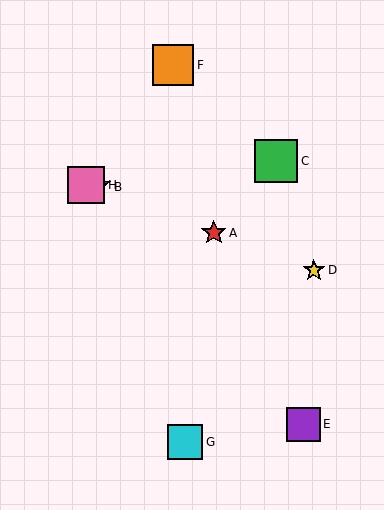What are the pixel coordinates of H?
Object H is at (86, 185).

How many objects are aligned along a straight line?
4 objects (A, B, D, H) are aligned along a straight line.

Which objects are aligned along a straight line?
Objects A, B, D, H are aligned along a straight line.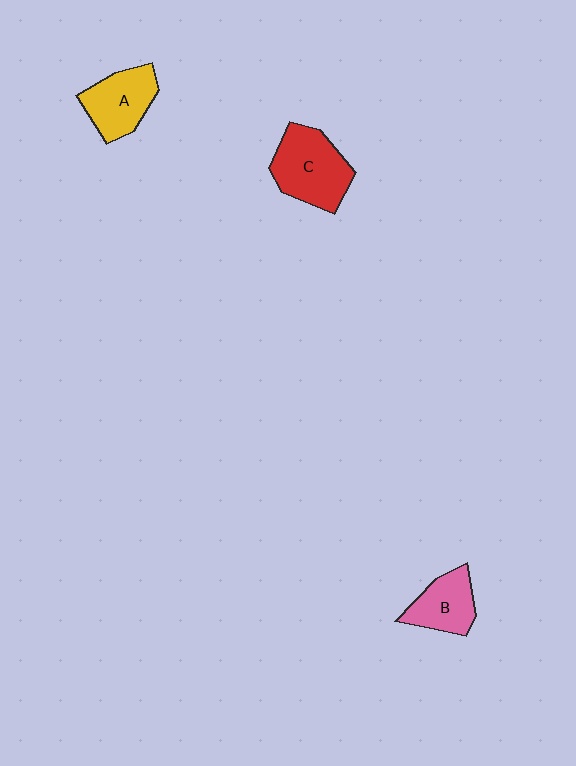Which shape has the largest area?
Shape C (red).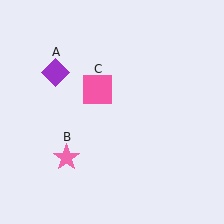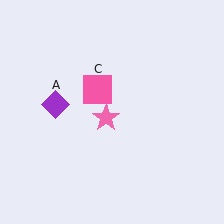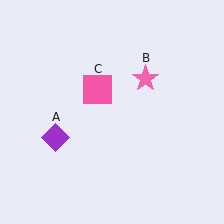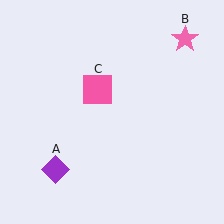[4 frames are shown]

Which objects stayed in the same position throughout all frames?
Pink square (object C) remained stationary.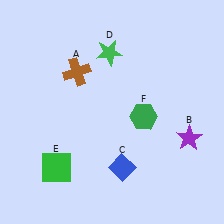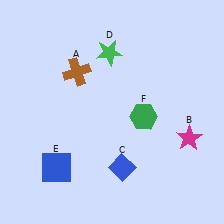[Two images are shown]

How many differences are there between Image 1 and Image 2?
There are 2 differences between the two images.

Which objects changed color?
B changed from purple to magenta. E changed from green to blue.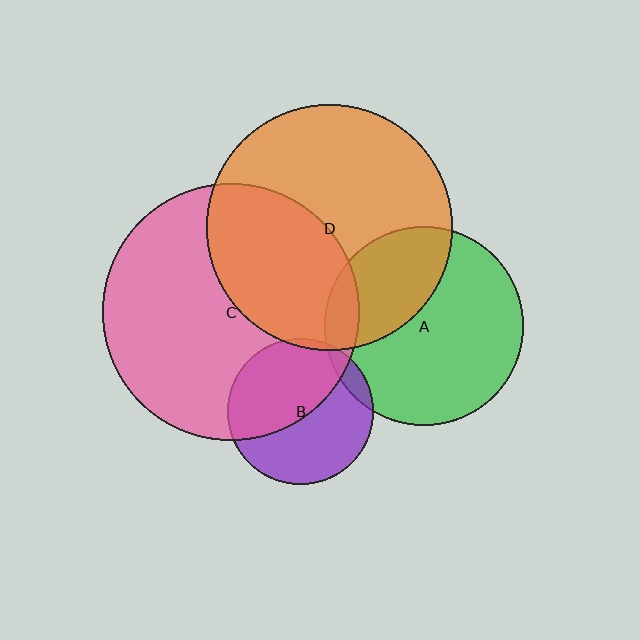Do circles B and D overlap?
Yes.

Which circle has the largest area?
Circle C (pink).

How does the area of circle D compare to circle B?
Approximately 2.8 times.